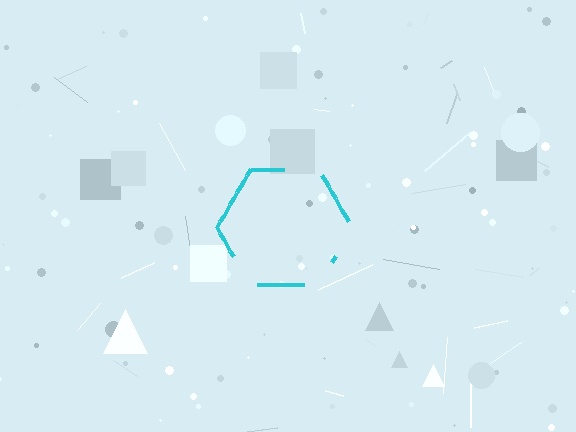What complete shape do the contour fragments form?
The contour fragments form a hexagon.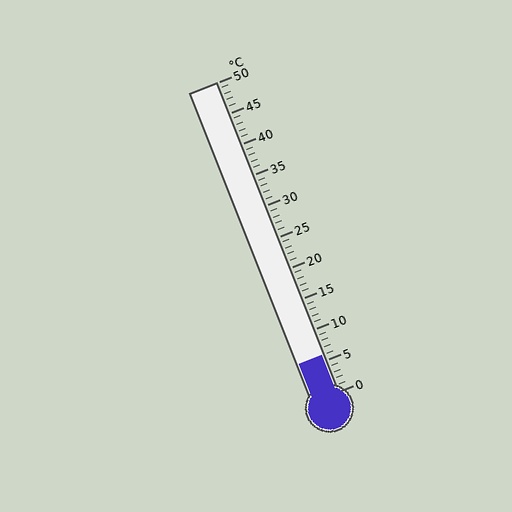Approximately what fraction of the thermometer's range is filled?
The thermometer is filled to approximately 10% of its range.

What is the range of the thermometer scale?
The thermometer scale ranges from 0°C to 50°C.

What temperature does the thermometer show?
The thermometer shows approximately 6°C.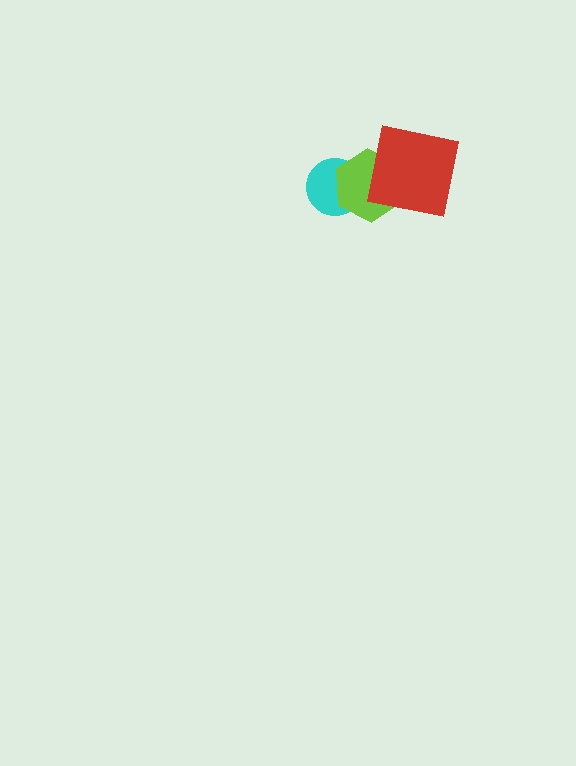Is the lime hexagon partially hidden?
Yes, it is partially covered by another shape.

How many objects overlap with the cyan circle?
1 object overlaps with the cyan circle.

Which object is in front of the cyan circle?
The lime hexagon is in front of the cyan circle.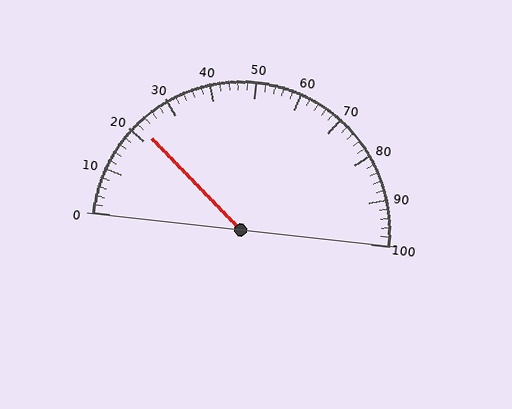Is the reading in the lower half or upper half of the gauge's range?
The reading is in the lower half of the range (0 to 100).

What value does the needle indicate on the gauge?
The needle indicates approximately 22.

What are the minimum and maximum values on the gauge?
The gauge ranges from 0 to 100.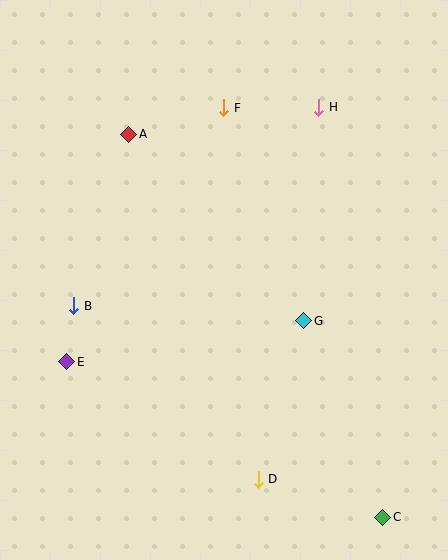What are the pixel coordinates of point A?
Point A is at (129, 134).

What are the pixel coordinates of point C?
Point C is at (383, 517).